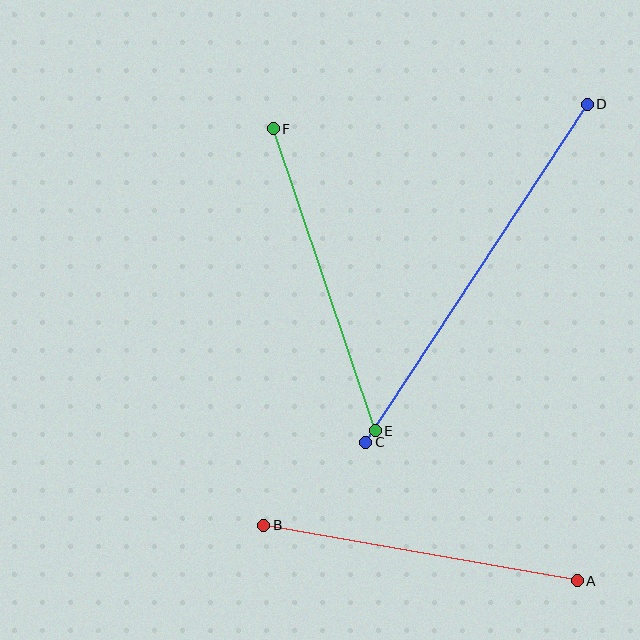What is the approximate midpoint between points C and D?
The midpoint is at approximately (477, 273) pixels.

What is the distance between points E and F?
The distance is approximately 319 pixels.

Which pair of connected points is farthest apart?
Points C and D are farthest apart.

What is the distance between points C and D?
The distance is approximately 404 pixels.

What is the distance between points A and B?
The distance is approximately 318 pixels.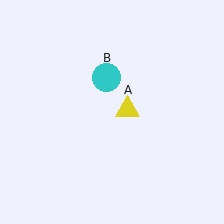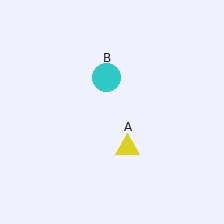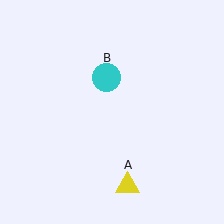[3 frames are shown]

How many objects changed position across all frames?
1 object changed position: yellow triangle (object A).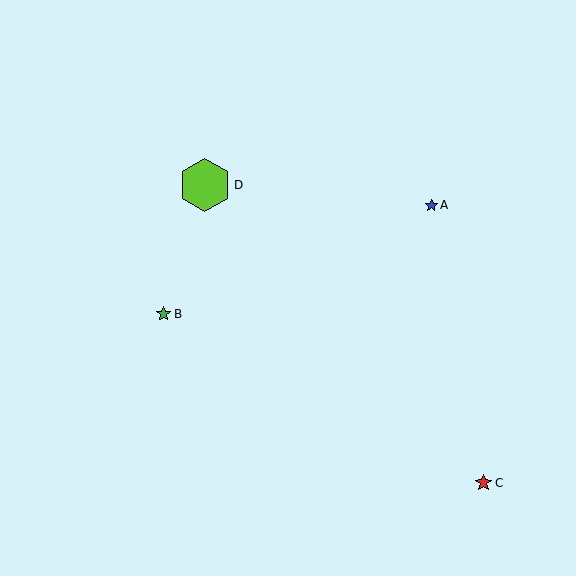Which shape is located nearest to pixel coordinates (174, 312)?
The green star (labeled B) at (164, 314) is nearest to that location.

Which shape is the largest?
The lime hexagon (labeled D) is the largest.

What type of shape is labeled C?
Shape C is a red star.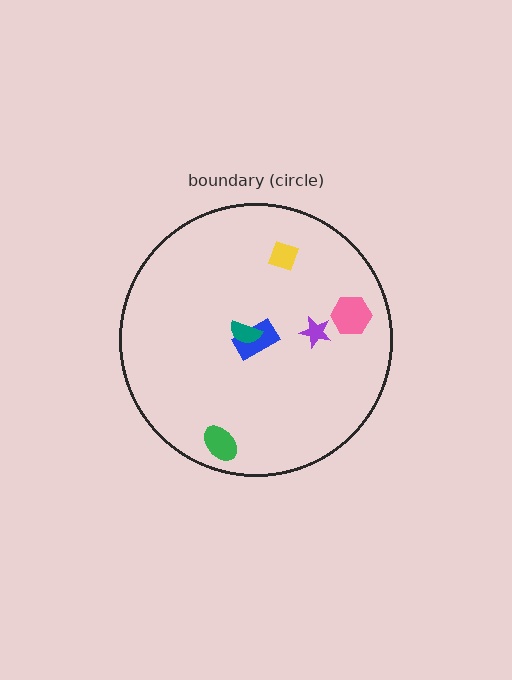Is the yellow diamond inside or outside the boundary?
Inside.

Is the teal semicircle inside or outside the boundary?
Inside.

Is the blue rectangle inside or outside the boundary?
Inside.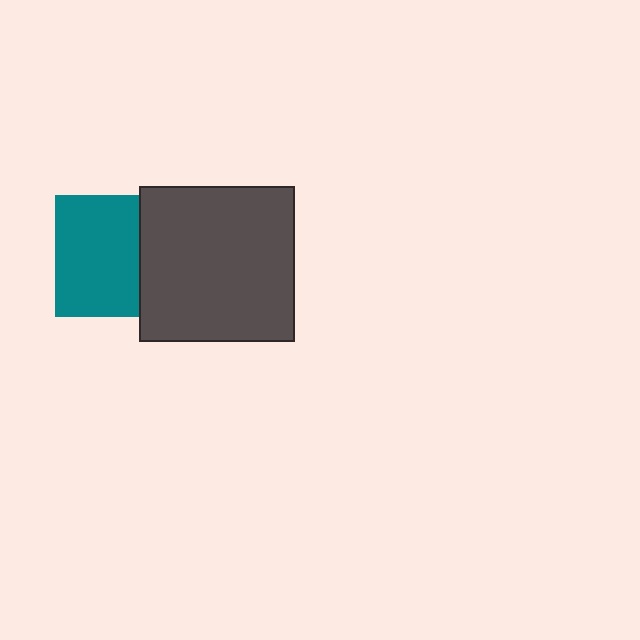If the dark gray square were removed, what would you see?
You would see the complete teal square.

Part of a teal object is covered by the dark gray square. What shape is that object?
It is a square.